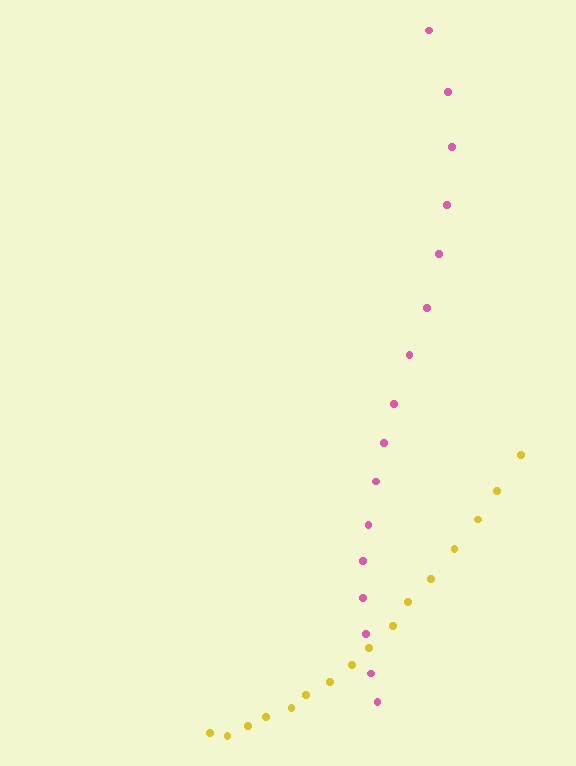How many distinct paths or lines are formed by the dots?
There are 2 distinct paths.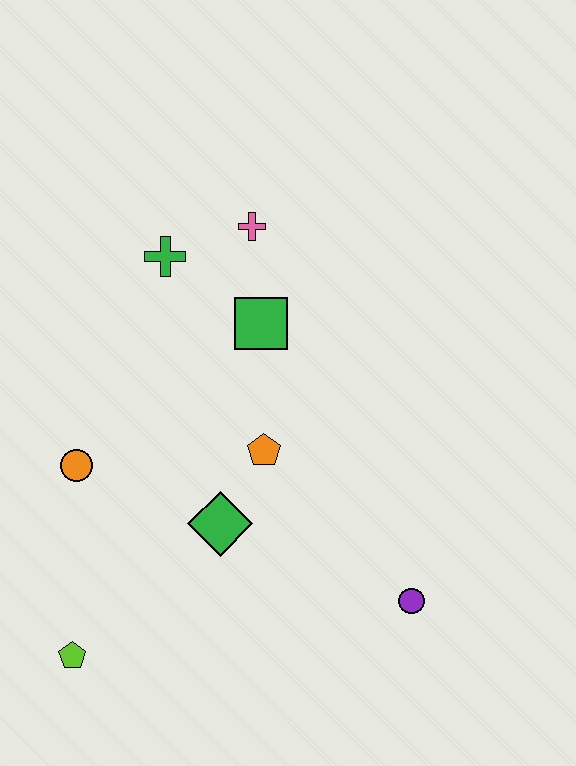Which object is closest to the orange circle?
The green diamond is closest to the orange circle.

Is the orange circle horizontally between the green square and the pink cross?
No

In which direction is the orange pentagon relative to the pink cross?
The orange pentagon is below the pink cross.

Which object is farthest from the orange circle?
The purple circle is farthest from the orange circle.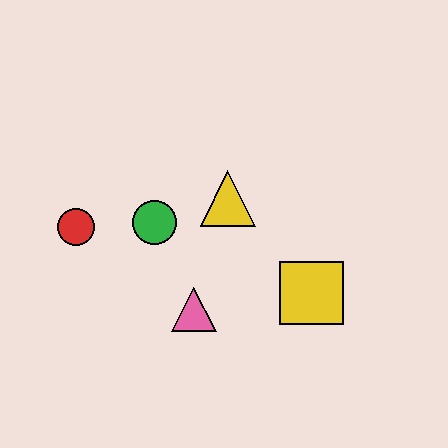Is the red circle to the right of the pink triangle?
No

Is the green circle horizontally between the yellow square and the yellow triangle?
No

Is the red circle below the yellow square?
No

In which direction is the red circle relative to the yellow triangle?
The red circle is to the left of the yellow triangle.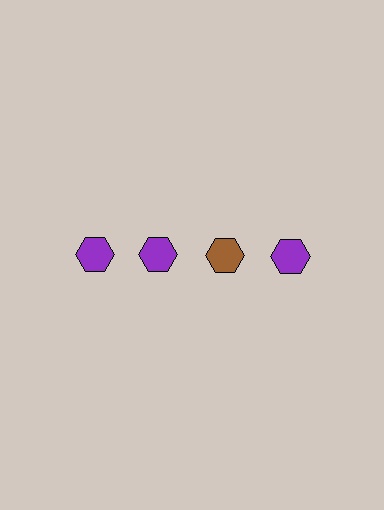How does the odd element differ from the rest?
It has a different color: brown instead of purple.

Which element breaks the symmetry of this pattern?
The brown hexagon in the top row, center column breaks the symmetry. All other shapes are purple hexagons.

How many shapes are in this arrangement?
There are 4 shapes arranged in a grid pattern.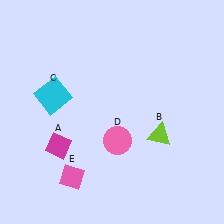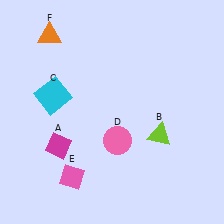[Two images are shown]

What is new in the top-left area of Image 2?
An orange triangle (F) was added in the top-left area of Image 2.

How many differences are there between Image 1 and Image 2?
There is 1 difference between the two images.